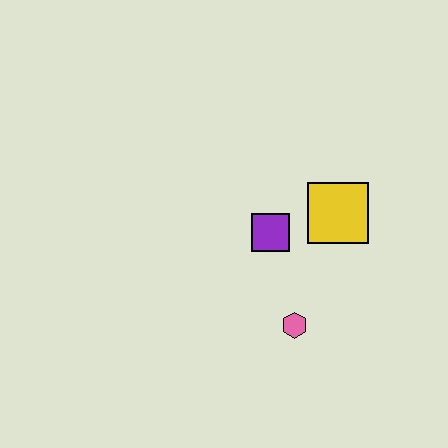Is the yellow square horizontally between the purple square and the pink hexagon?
No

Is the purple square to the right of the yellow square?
No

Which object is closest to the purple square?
The yellow square is closest to the purple square.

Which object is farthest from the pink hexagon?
The yellow square is farthest from the pink hexagon.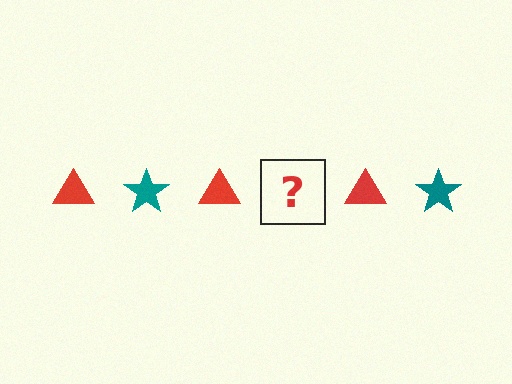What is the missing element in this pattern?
The missing element is a teal star.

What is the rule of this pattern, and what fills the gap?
The rule is that the pattern alternates between red triangle and teal star. The gap should be filled with a teal star.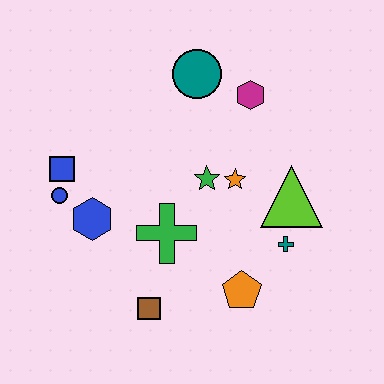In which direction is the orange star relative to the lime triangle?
The orange star is to the left of the lime triangle.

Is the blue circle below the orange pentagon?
No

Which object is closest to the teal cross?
The lime triangle is closest to the teal cross.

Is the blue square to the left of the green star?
Yes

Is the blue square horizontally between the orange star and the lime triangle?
No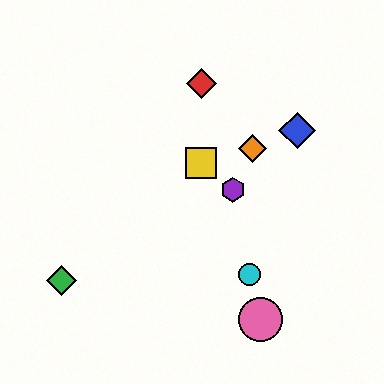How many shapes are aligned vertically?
2 shapes (the red diamond, the yellow square) are aligned vertically.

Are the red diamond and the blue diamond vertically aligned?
No, the red diamond is at x≈201 and the blue diamond is at x≈297.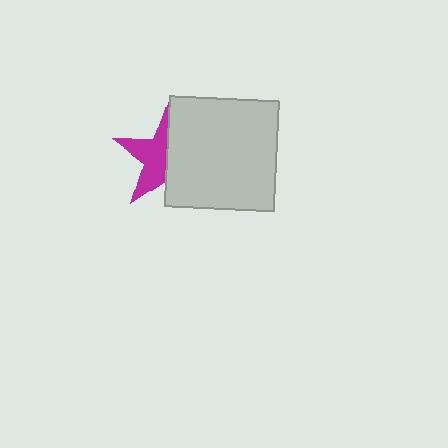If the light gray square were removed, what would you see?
You would see the complete magenta star.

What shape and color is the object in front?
The object in front is a light gray square.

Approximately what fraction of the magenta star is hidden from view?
Roughly 49% of the magenta star is hidden behind the light gray square.